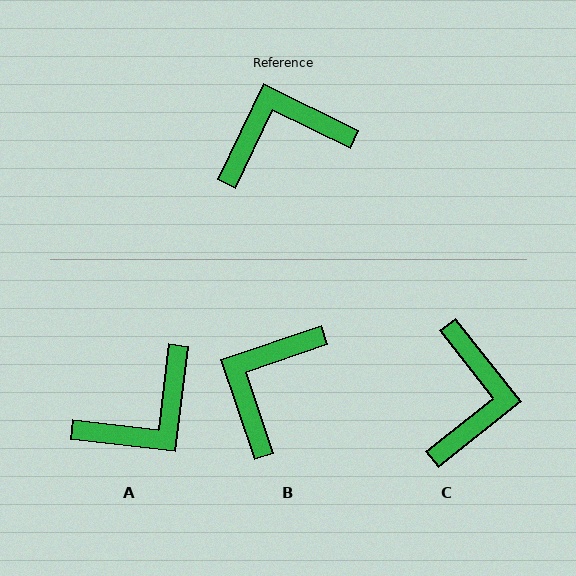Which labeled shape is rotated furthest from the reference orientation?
A, about 161 degrees away.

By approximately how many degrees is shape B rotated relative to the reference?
Approximately 44 degrees counter-clockwise.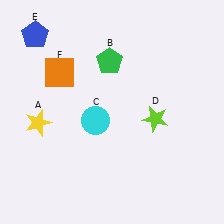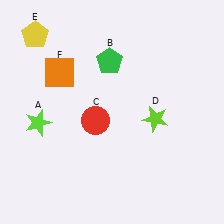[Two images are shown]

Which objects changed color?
A changed from yellow to lime. C changed from cyan to red. E changed from blue to yellow.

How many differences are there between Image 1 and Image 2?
There are 3 differences between the two images.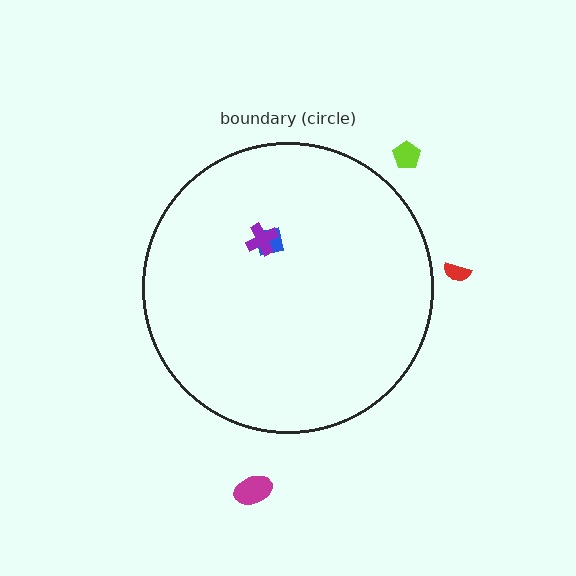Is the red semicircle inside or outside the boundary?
Outside.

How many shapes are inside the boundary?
2 inside, 3 outside.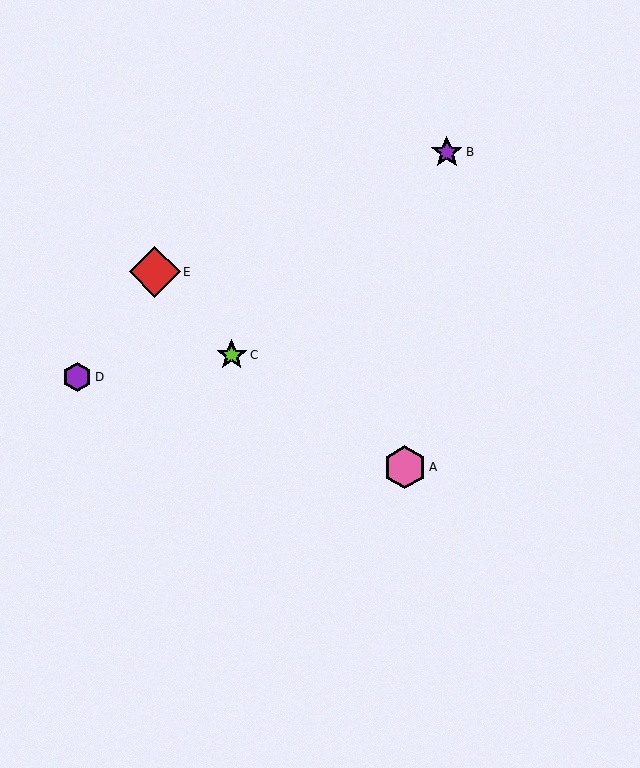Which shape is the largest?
The red diamond (labeled E) is the largest.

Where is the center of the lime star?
The center of the lime star is at (232, 355).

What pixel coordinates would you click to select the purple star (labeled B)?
Click at (447, 152) to select the purple star B.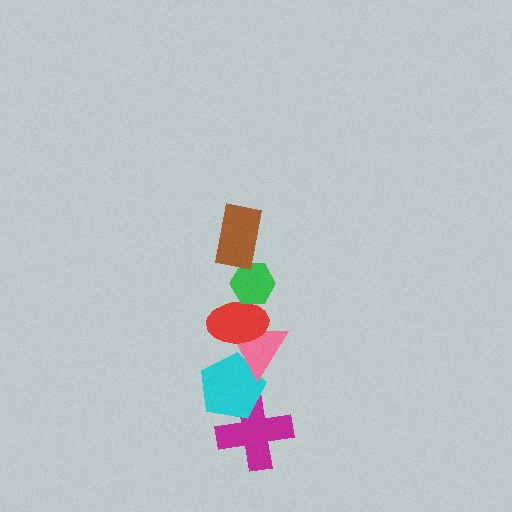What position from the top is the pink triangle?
The pink triangle is 4th from the top.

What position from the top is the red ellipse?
The red ellipse is 3rd from the top.